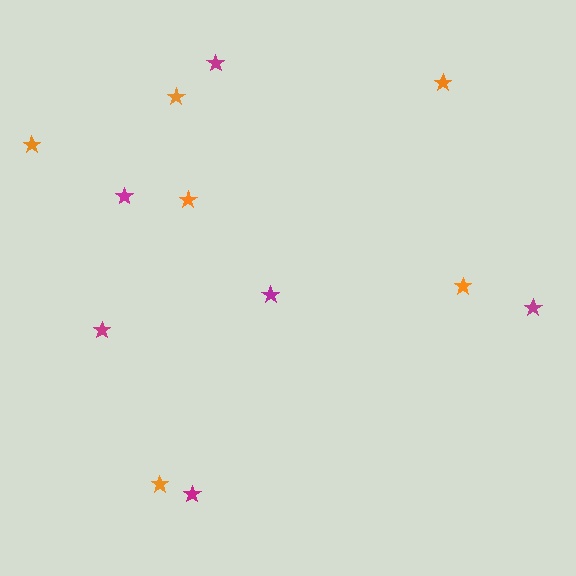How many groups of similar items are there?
There are 2 groups: one group of magenta stars (6) and one group of orange stars (6).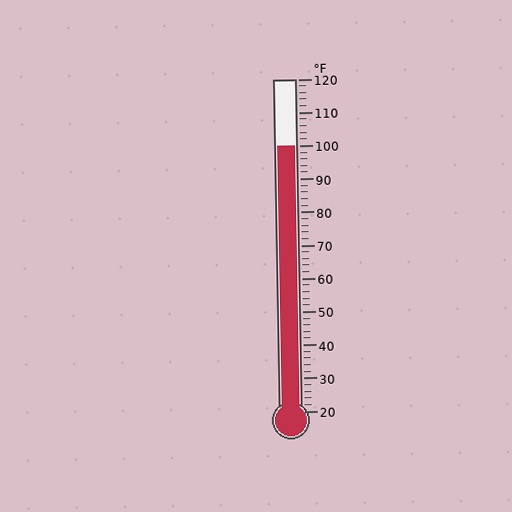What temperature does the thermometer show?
The thermometer shows approximately 100°F.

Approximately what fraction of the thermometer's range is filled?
The thermometer is filled to approximately 80% of its range.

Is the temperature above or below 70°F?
The temperature is above 70°F.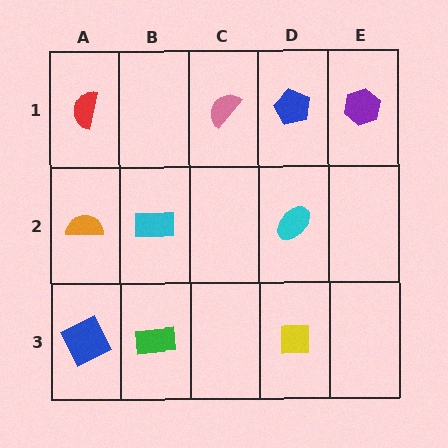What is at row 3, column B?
A green rectangle.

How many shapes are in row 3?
3 shapes.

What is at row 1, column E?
A purple hexagon.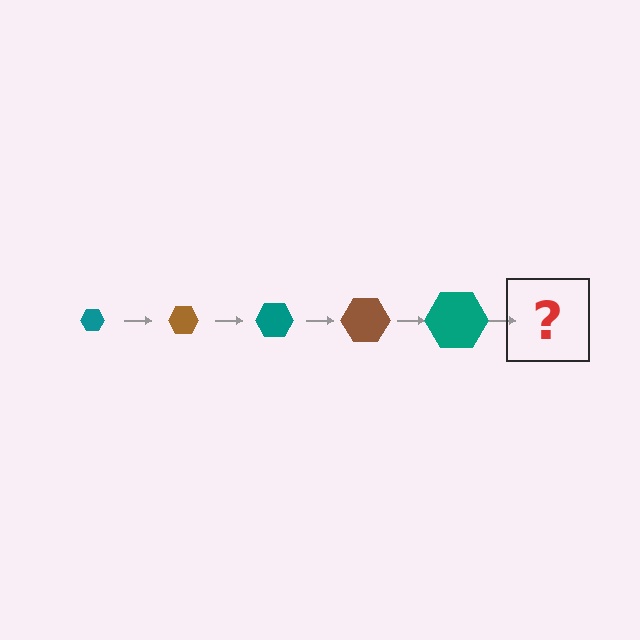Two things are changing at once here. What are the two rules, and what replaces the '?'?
The two rules are that the hexagon grows larger each step and the color cycles through teal and brown. The '?' should be a brown hexagon, larger than the previous one.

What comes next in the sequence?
The next element should be a brown hexagon, larger than the previous one.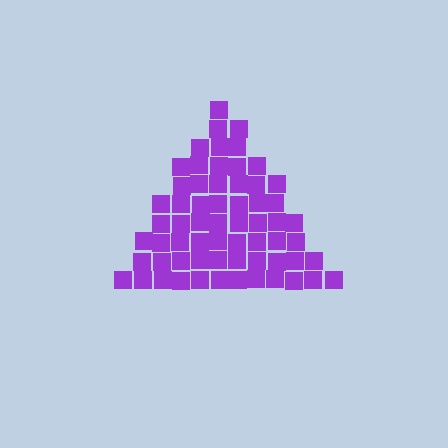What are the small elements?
The small elements are squares.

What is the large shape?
The large shape is a triangle.